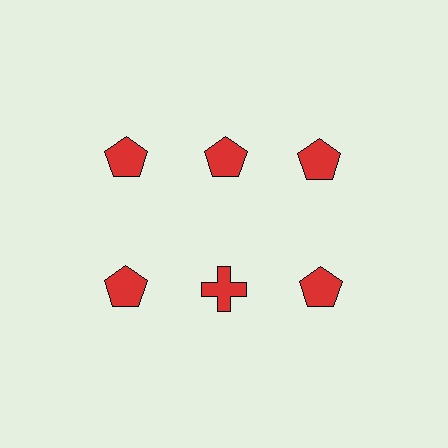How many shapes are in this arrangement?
There are 6 shapes arranged in a grid pattern.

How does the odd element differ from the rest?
It has a different shape: cross instead of pentagon.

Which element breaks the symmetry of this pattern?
The red cross in the second row, second from left column breaks the symmetry. All other shapes are red pentagons.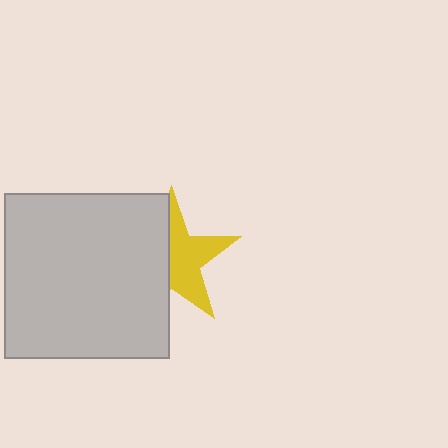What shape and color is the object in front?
The object in front is a light gray square.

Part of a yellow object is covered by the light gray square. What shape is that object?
It is a star.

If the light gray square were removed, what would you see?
You would see the complete yellow star.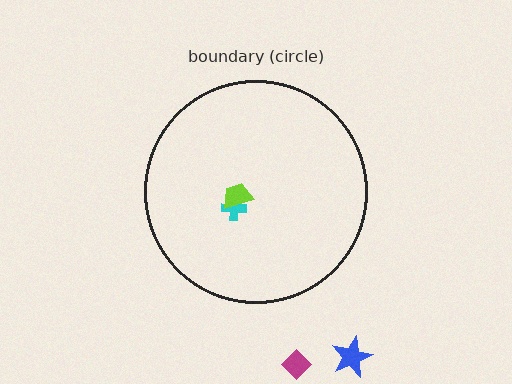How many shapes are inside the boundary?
2 inside, 2 outside.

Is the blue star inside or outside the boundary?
Outside.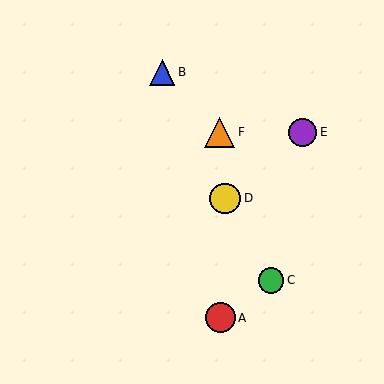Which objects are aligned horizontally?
Objects E, F are aligned horizontally.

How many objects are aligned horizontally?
2 objects (E, F) are aligned horizontally.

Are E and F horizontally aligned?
Yes, both are at y≈132.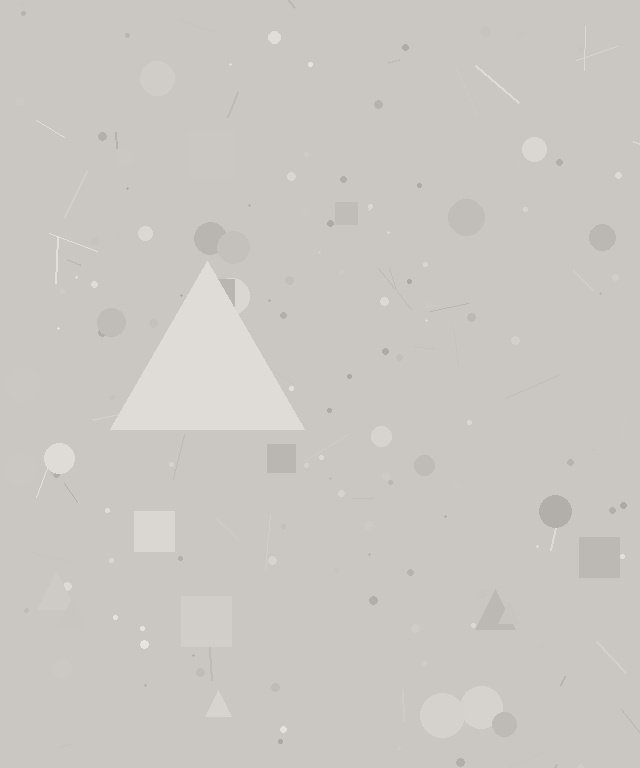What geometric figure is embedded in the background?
A triangle is embedded in the background.